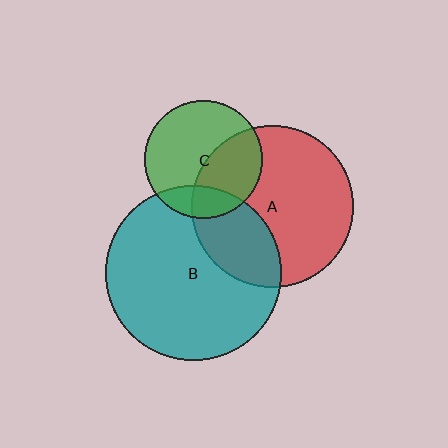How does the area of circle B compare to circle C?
Approximately 2.2 times.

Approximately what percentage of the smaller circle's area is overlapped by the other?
Approximately 20%.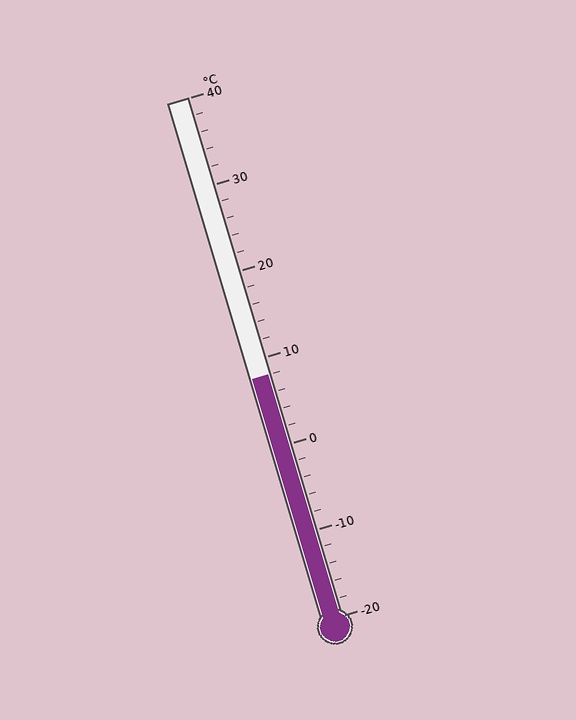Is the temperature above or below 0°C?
The temperature is above 0°C.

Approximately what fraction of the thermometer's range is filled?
The thermometer is filled to approximately 45% of its range.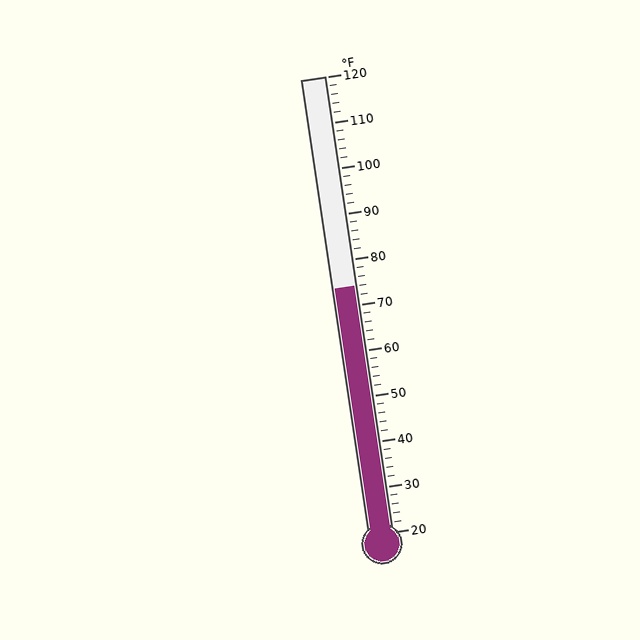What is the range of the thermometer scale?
The thermometer scale ranges from 20°F to 120°F.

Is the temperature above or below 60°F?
The temperature is above 60°F.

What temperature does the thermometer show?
The thermometer shows approximately 74°F.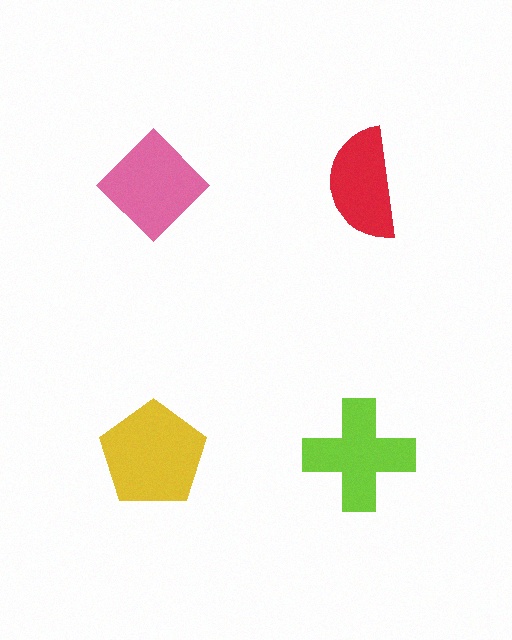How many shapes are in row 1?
2 shapes.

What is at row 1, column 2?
A red semicircle.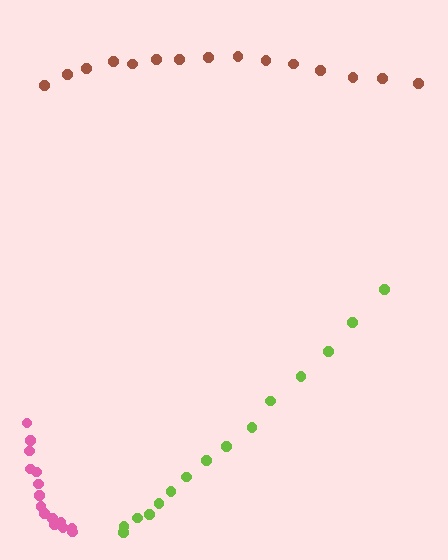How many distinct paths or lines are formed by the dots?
There are 3 distinct paths.